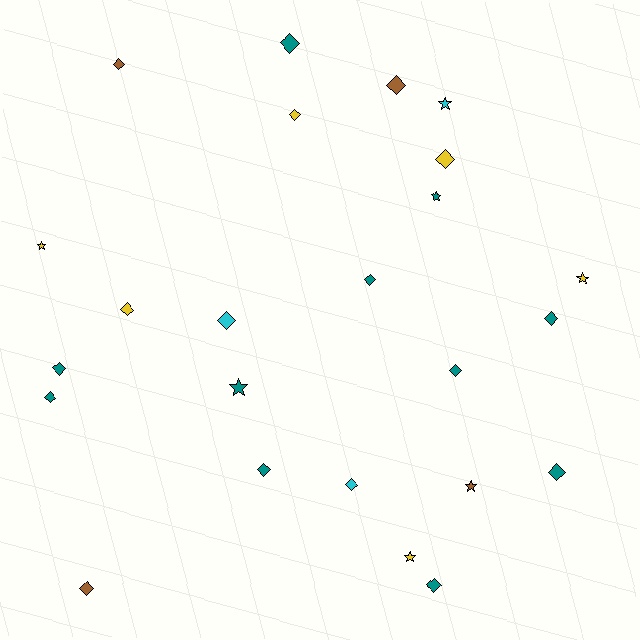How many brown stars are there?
There is 1 brown star.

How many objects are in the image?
There are 24 objects.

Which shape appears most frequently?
Diamond, with 17 objects.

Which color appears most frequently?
Teal, with 11 objects.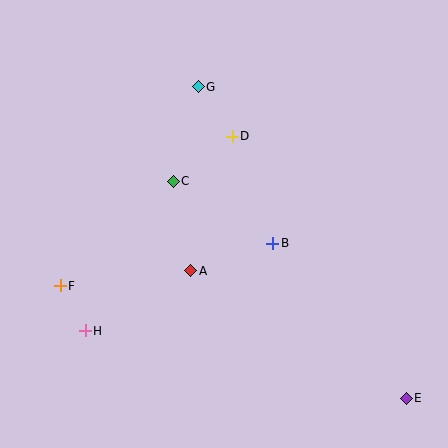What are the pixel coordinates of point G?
Point G is at (198, 87).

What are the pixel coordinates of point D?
Point D is at (232, 136).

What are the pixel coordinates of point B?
Point B is at (273, 243).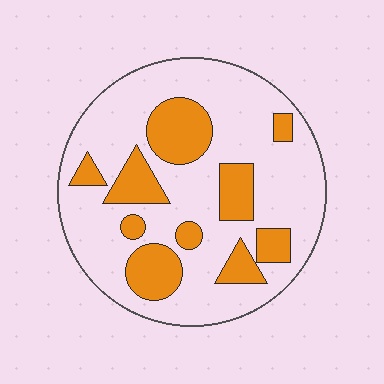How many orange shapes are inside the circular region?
10.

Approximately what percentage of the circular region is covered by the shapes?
Approximately 25%.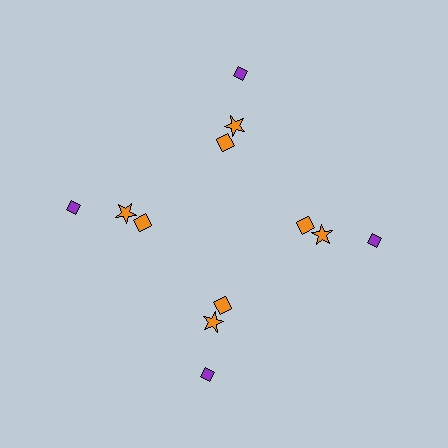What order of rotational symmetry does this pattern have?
This pattern has 4-fold rotational symmetry.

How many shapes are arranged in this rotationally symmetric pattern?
There are 12 shapes, arranged in 4 groups of 3.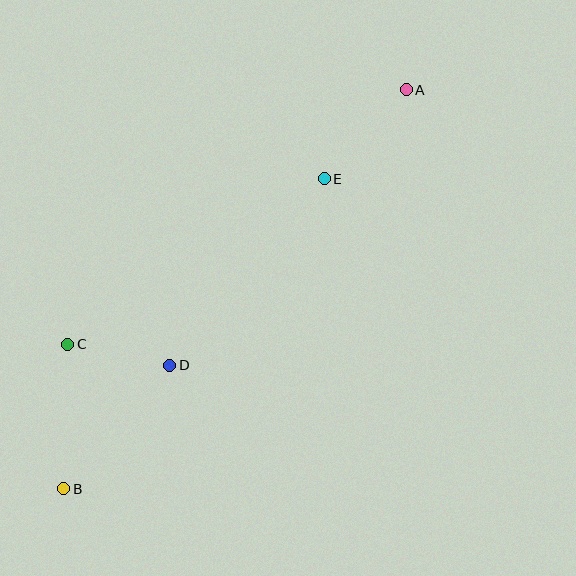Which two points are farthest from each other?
Points A and B are farthest from each other.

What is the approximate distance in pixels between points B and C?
The distance between B and C is approximately 145 pixels.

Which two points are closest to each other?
Points C and D are closest to each other.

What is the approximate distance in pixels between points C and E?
The distance between C and E is approximately 305 pixels.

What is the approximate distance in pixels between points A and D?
The distance between A and D is approximately 363 pixels.